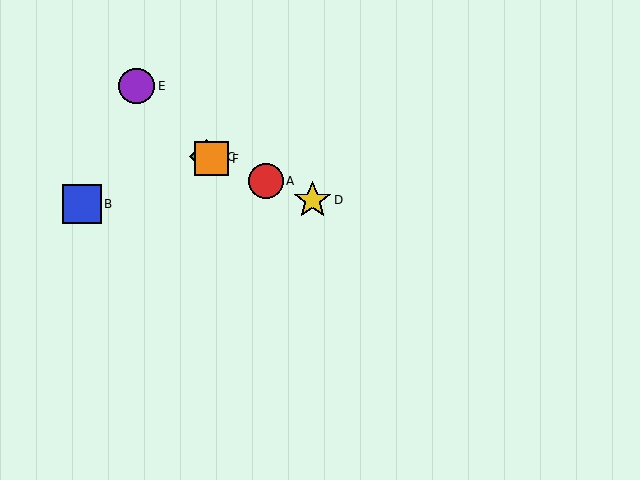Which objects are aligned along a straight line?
Objects A, C, D, F are aligned along a straight line.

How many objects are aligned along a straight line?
4 objects (A, C, D, F) are aligned along a straight line.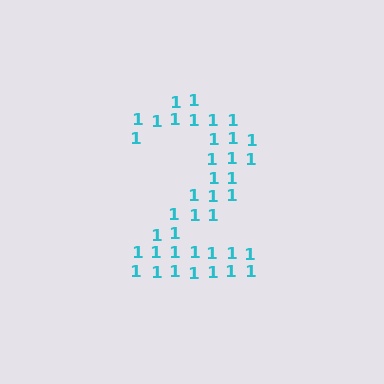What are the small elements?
The small elements are digit 1's.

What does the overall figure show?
The overall figure shows the digit 2.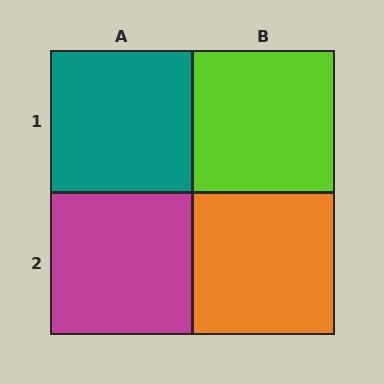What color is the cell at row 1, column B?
Lime.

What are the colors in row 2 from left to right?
Magenta, orange.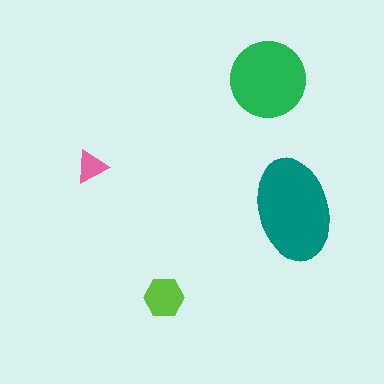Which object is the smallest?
The pink triangle.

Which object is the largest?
The teal ellipse.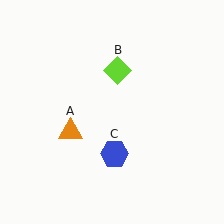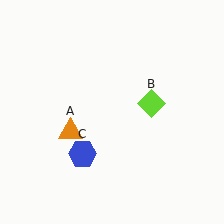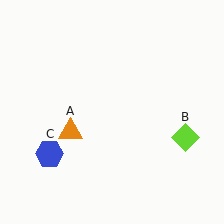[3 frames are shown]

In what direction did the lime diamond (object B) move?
The lime diamond (object B) moved down and to the right.